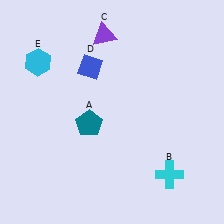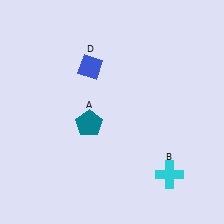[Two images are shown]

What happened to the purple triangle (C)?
The purple triangle (C) was removed in Image 2. It was in the top-left area of Image 1.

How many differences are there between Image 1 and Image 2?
There are 2 differences between the two images.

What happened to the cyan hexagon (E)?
The cyan hexagon (E) was removed in Image 2. It was in the top-left area of Image 1.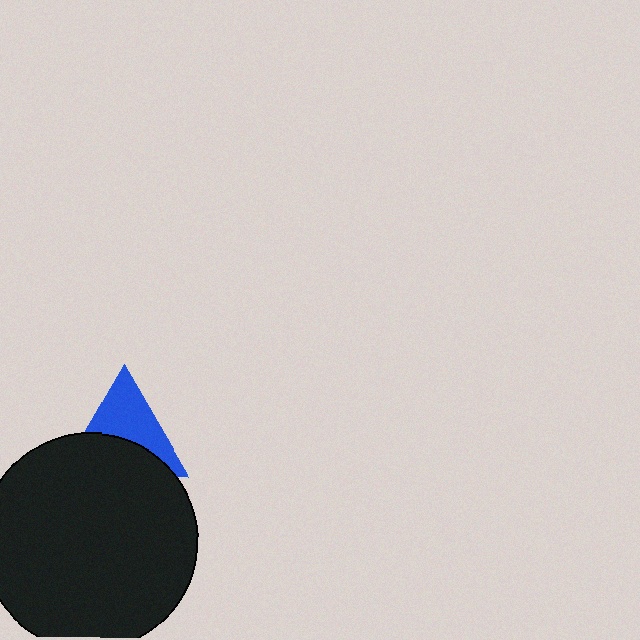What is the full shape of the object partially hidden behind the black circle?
The partially hidden object is a blue triangle.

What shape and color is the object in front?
The object in front is a black circle.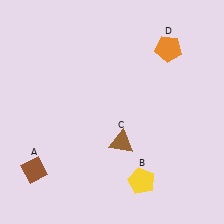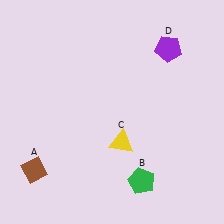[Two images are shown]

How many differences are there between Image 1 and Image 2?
There are 3 differences between the two images.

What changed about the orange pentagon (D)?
In Image 1, D is orange. In Image 2, it changed to purple.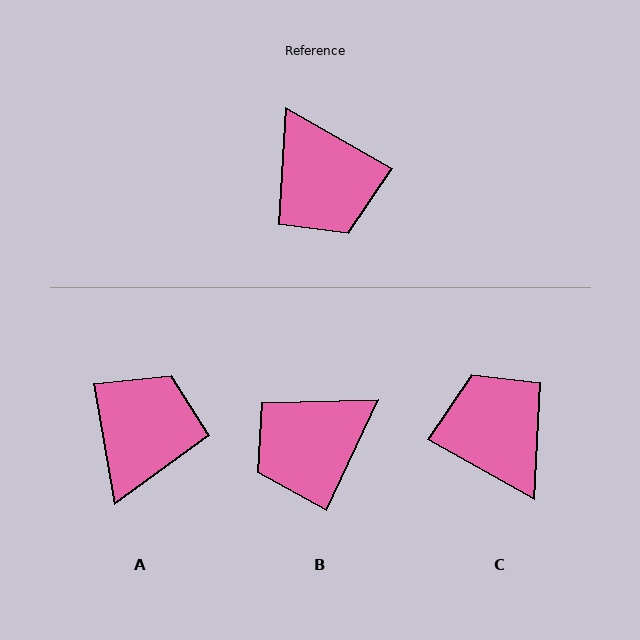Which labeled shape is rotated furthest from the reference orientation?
C, about 179 degrees away.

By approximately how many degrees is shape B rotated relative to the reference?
Approximately 85 degrees clockwise.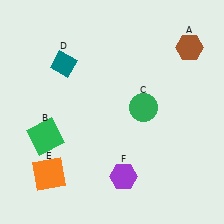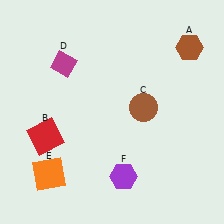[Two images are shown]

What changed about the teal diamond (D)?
In Image 1, D is teal. In Image 2, it changed to magenta.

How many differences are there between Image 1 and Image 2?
There are 3 differences between the two images.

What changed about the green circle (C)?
In Image 1, C is green. In Image 2, it changed to brown.